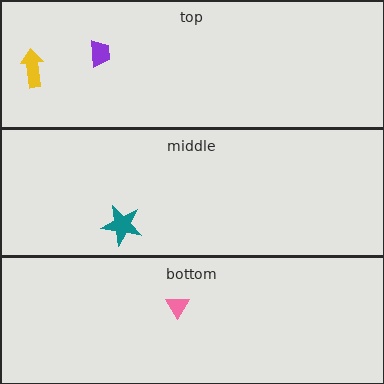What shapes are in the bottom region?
The pink triangle.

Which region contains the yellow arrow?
The top region.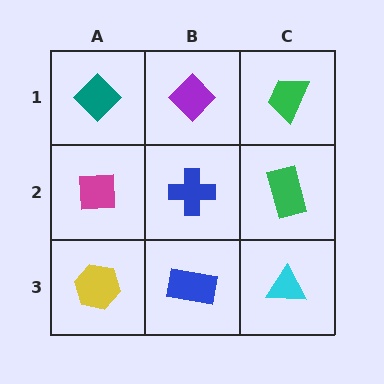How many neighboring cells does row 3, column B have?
3.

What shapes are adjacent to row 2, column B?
A purple diamond (row 1, column B), a blue rectangle (row 3, column B), a magenta square (row 2, column A), a green rectangle (row 2, column C).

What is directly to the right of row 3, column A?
A blue rectangle.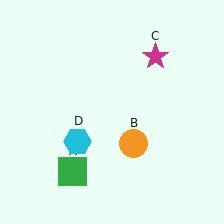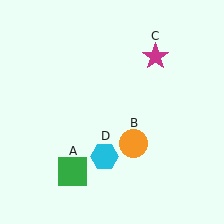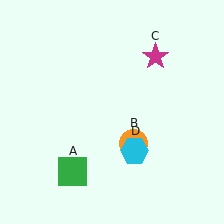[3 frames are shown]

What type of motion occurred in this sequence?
The cyan hexagon (object D) rotated counterclockwise around the center of the scene.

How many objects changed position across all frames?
1 object changed position: cyan hexagon (object D).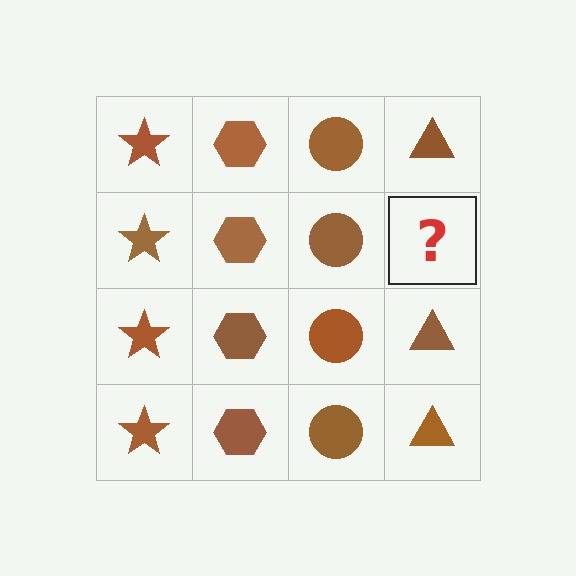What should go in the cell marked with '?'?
The missing cell should contain a brown triangle.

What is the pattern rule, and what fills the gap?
The rule is that each column has a consistent shape. The gap should be filled with a brown triangle.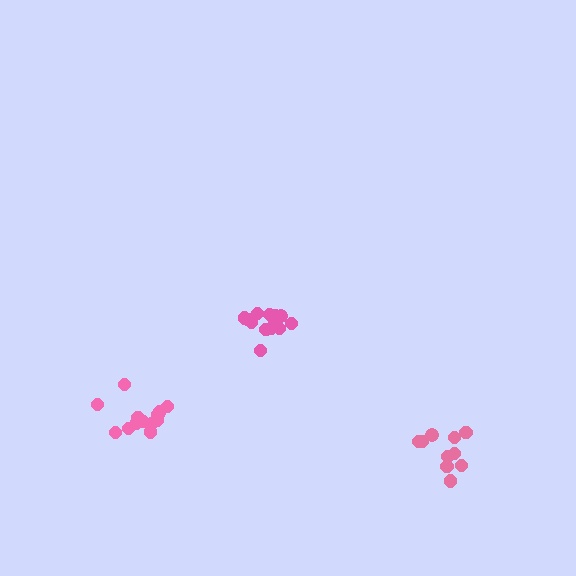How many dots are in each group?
Group 1: 13 dots, Group 2: 13 dots, Group 3: 10 dots (36 total).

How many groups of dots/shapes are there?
There are 3 groups.